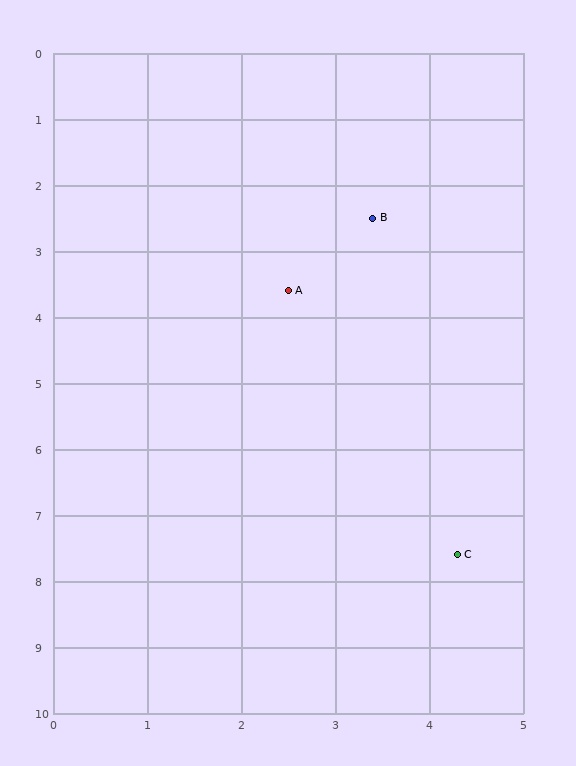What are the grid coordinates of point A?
Point A is at approximately (2.5, 3.6).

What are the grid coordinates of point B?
Point B is at approximately (3.4, 2.5).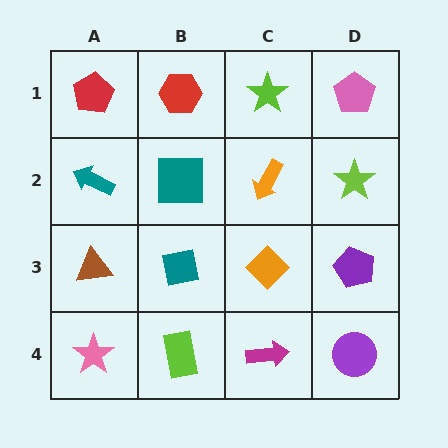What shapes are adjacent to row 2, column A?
A red pentagon (row 1, column A), a brown triangle (row 3, column A), a teal square (row 2, column B).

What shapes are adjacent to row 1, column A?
A teal arrow (row 2, column A), a red hexagon (row 1, column B).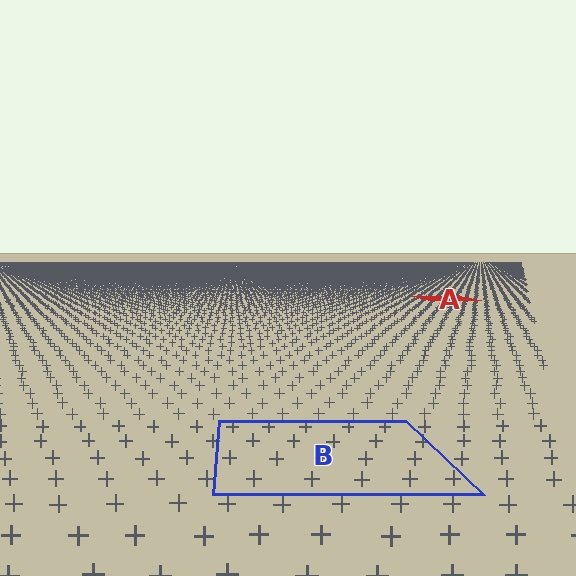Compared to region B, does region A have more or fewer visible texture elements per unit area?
Region A has more texture elements per unit area — they are packed more densely because it is farther away.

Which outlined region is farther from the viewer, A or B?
Region A is farther from the viewer — the texture elements inside it appear smaller and more densely packed.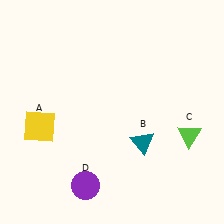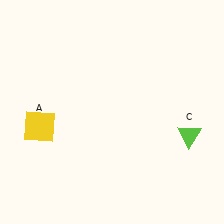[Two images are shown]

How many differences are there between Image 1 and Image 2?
There are 2 differences between the two images.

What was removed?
The teal triangle (B), the purple circle (D) were removed in Image 2.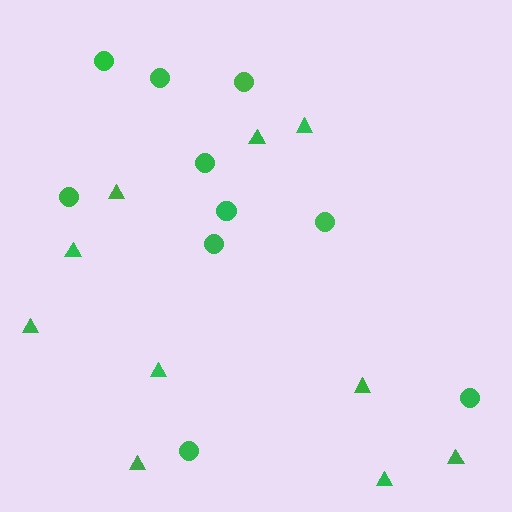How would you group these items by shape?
There are 2 groups: one group of triangles (10) and one group of circles (10).